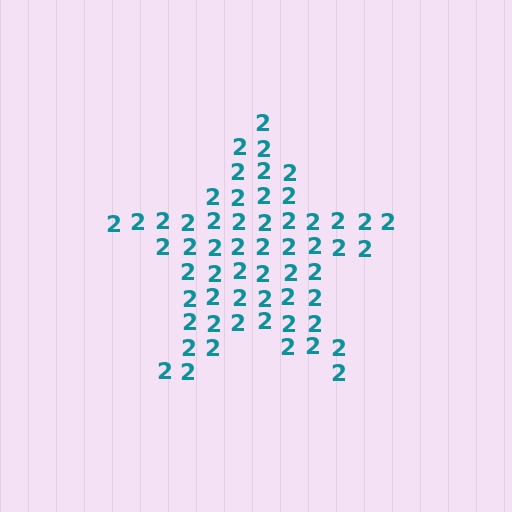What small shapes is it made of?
It is made of small digit 2's.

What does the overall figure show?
The overall figure shows a star.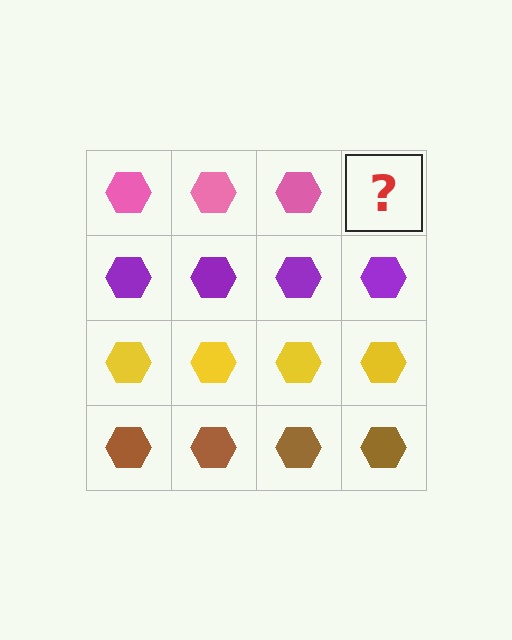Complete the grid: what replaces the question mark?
The question mark should be replaced with a pink hexagon.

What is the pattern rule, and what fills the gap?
The rule is that each row has a consistent color. The gap should be filled with a pink hexagon.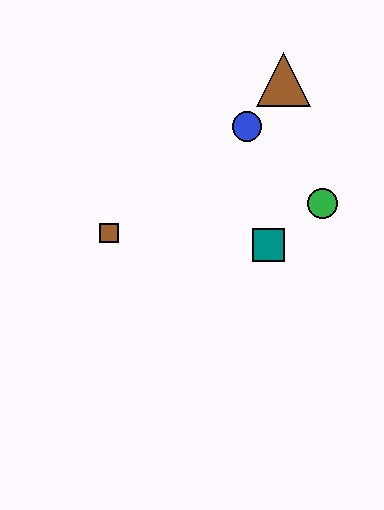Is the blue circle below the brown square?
No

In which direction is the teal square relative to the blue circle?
The teal square is below the blue circle.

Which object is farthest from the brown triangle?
The brown square is farthest from the brown triangle.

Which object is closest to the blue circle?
The brown triangle is closest to the blue circle.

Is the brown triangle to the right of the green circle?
No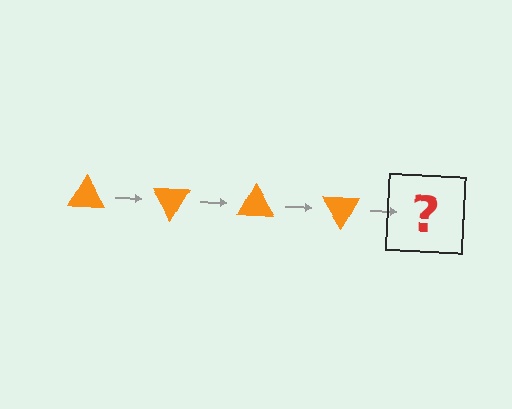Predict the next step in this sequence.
The next step is an orange triangle rotated 240 degrees.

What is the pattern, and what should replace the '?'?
The pattern is that the triangle rotates 60 degrees each step. The '?' should be an orange triangle rotated 240 degrees.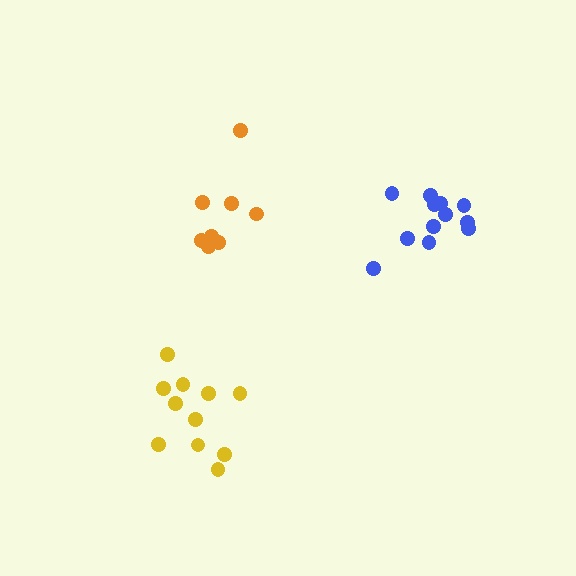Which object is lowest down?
The yellow cluster is bottommost.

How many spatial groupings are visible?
There are 3 spatial groupings.